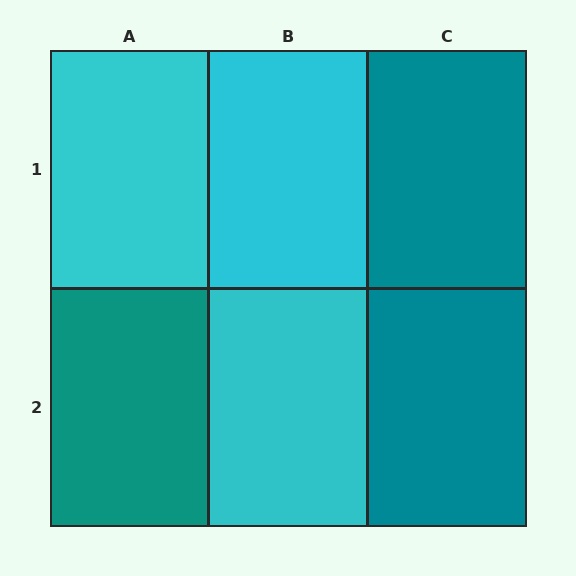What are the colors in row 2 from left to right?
Teal, cyan, teal.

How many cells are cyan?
3 cells are cyan.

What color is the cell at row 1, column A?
Cyan.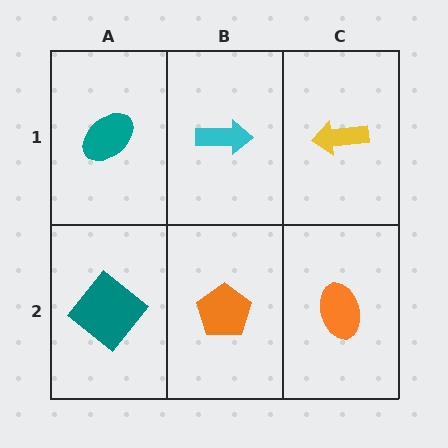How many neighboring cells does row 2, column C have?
2.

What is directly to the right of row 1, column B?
A yellow arrow.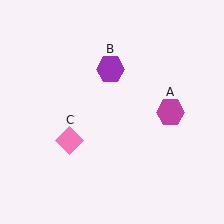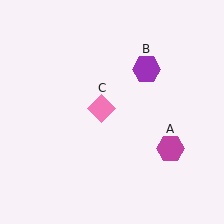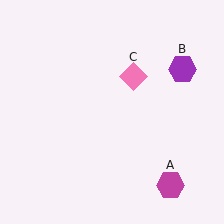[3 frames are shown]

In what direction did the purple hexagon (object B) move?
The purple hexagon (object B) moved right.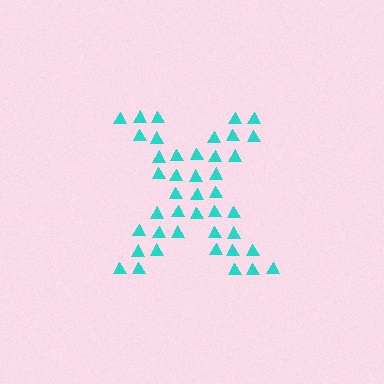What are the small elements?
The small elements are triangles.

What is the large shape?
The large shape is the letter X.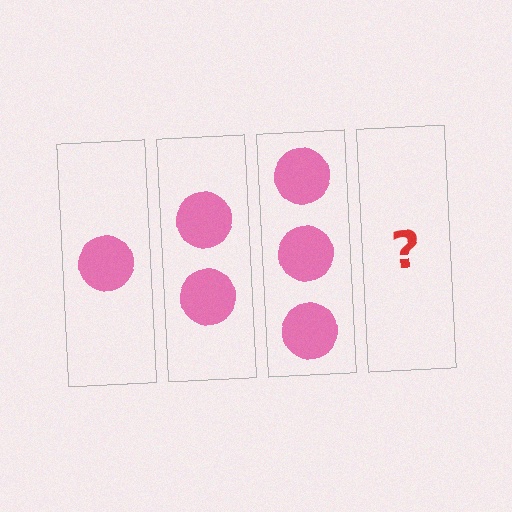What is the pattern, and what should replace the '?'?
The pattern is that each step adds one more circle. The '?' should be 4 circles.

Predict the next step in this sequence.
The next step is 4 circles.